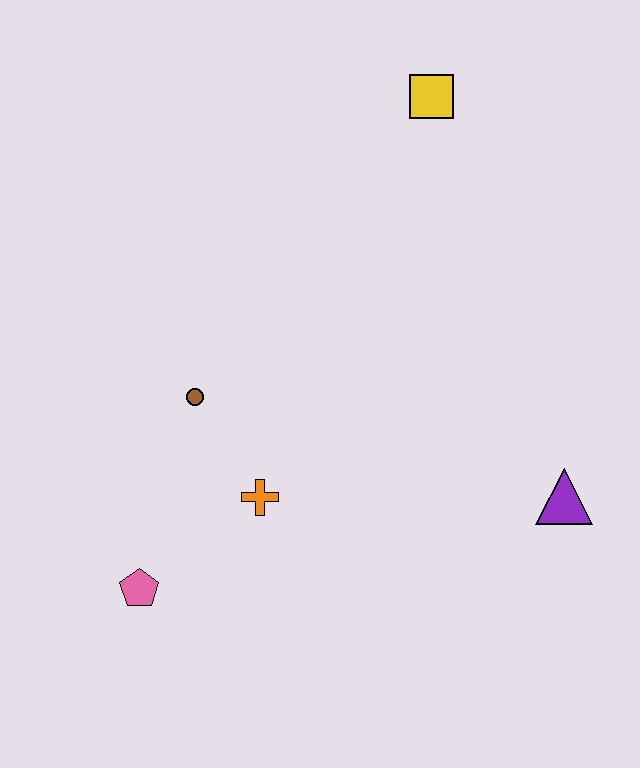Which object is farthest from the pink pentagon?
The yellow square is farthest from the pink pentagon.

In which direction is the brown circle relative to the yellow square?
The brown circle is below the yellow square.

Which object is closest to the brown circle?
The orange cross is closest to the brown circle.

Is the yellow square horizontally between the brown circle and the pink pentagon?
No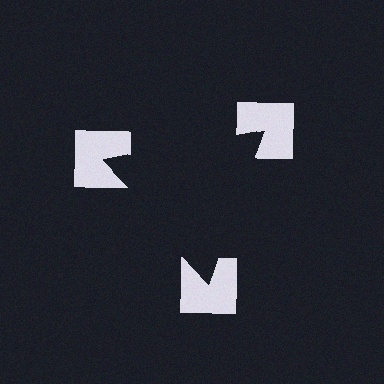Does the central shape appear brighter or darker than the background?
It typically appears slightly darker than the background, even though no actual brightness change is drawn.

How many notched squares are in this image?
There are 3 — one at each vertex of the illusory triangle.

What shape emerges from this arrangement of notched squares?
An illusory triangle — its edges are inferred from the aligned wedge cuts in the notched squares, not physically drawn.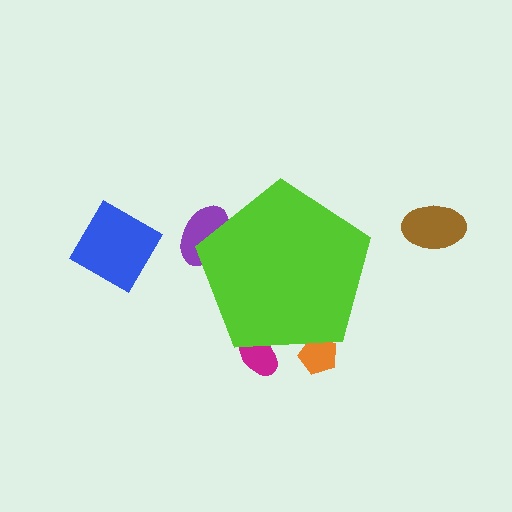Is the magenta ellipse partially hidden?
Yes, the magenta ellipse is partially hidden behind the lime pentagon.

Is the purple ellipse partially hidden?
Yes, the purple ellipse is partially hidden behind the lime pentagon.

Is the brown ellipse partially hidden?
No, the brown ellipse is fully visible.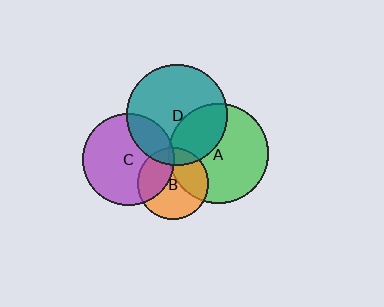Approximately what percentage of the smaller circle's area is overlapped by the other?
Approximately 5%.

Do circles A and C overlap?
Yes.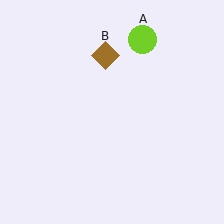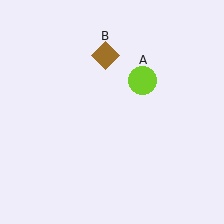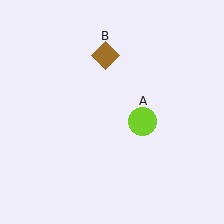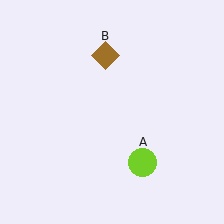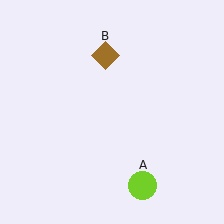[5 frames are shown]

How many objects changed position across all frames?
1 object changed position: lime circle (object A).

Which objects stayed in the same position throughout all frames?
Brown diamond (object B) remained stationary.